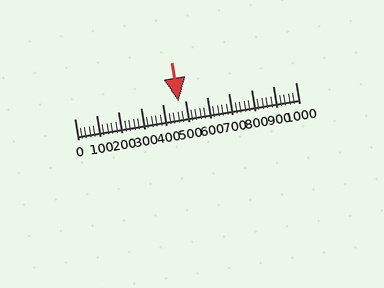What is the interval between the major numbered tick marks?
The major tick marks are spaced 100 units apart.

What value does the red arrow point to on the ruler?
The red arrow points to approximately 471.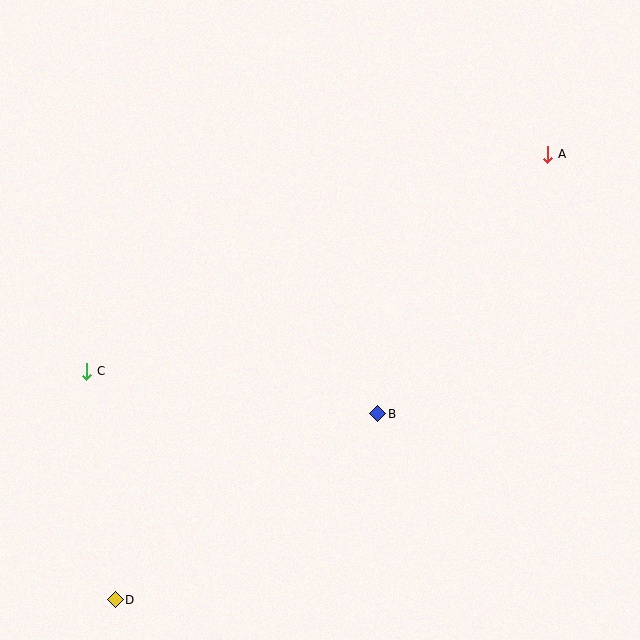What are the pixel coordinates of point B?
Point B is at (378, 414).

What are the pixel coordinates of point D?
Point D is at (115, 600).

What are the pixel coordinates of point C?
Point C is at (87, 371).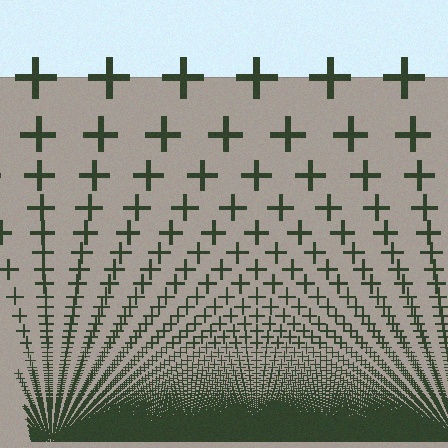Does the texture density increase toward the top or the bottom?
Density increases toward the bottom.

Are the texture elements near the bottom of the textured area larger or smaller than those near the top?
Smaller. The gradient is inverted — elements near the bottom are smaller and denser.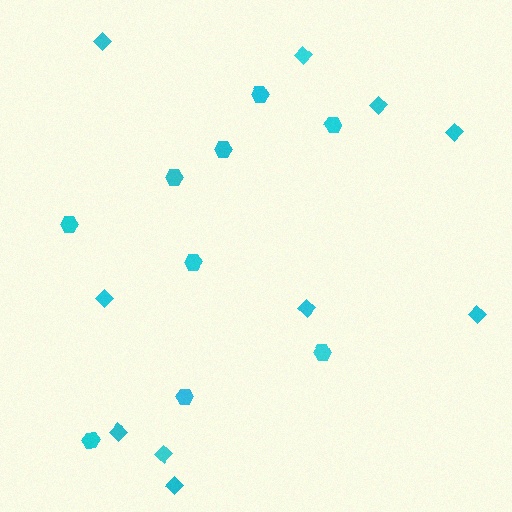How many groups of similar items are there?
There are 2 groups: one group of diamonds (10) and one group of hexagons (9).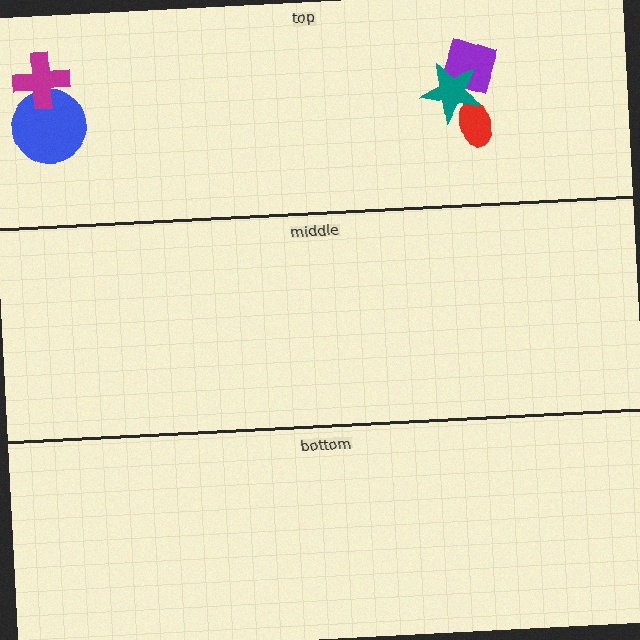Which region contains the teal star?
The top region.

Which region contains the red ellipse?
The top region.